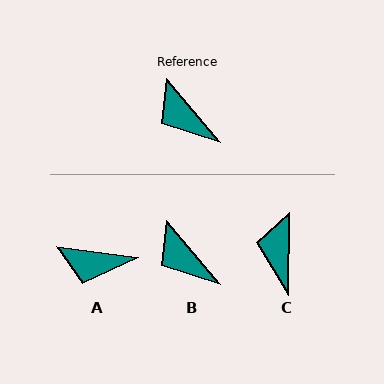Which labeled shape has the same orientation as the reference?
B.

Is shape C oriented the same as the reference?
No, it is off by about 41 degrees.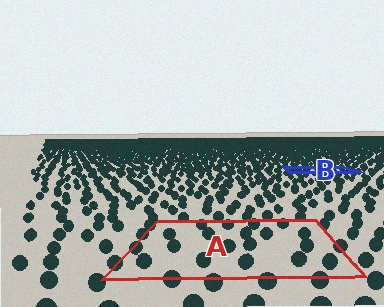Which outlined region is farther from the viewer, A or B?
Region B is farther from the viewer — the texture elements inside it appear smaller and more densely packed.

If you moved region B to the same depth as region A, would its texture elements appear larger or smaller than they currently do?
They would appear larger. At a closer depth, the same texture elements are projected at a bigger on-screen size.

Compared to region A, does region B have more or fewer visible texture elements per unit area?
Region B has more texture elements per unit area — they are packed more densely because it is farther away.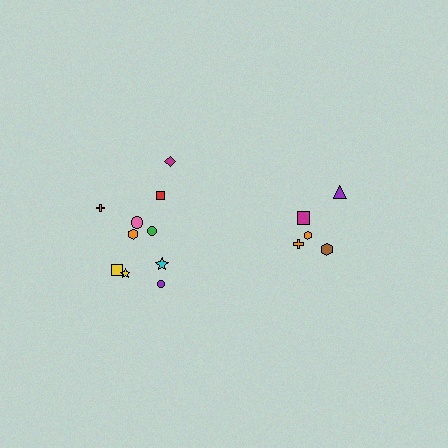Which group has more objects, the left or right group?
The left group.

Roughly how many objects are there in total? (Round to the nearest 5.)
Roughly 15 objects in total.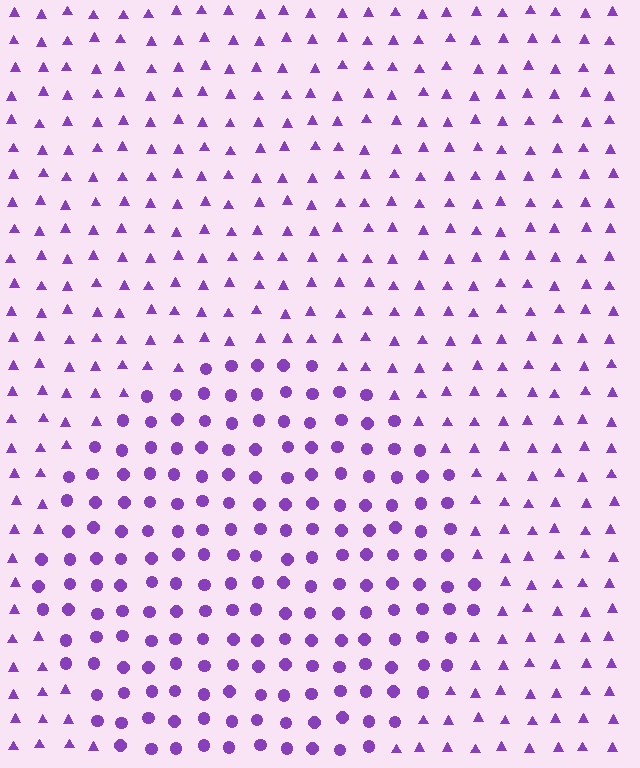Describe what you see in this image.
The image is filled with small purple elements arranged in a uniform grid. A circle-shaped region contains circles, while the surrounding area contains triangles. The boundary is defined purely by the change in element shape.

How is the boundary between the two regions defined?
The boundary is defined by a change in element shape: circles inside vs. triangles outside. All elements share the same color and spacing.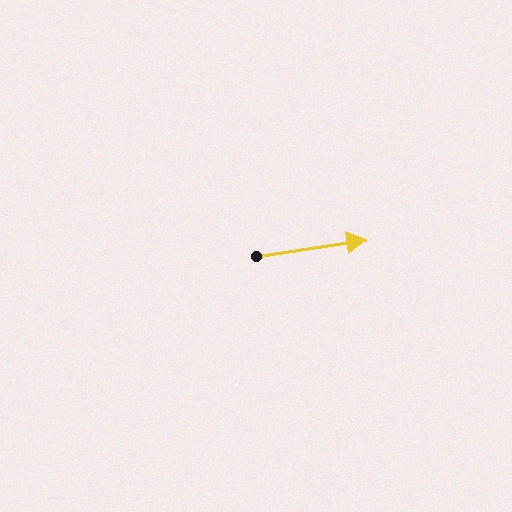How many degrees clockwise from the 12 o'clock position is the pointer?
Approximately 81 degrees.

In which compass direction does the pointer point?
East.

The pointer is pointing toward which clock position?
Roughly 3 o'clock.